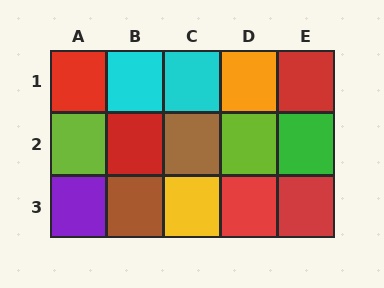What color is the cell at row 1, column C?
Cyan.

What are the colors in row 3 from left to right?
Purple, brown, yellow, red, red.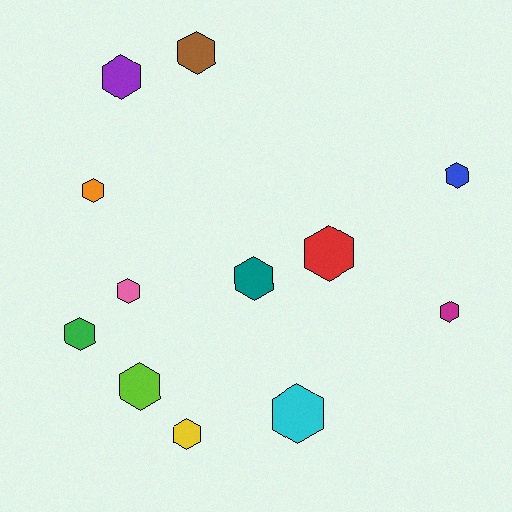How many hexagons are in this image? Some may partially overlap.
There are 12 hexagons.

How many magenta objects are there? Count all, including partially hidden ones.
There is 1 magenta object.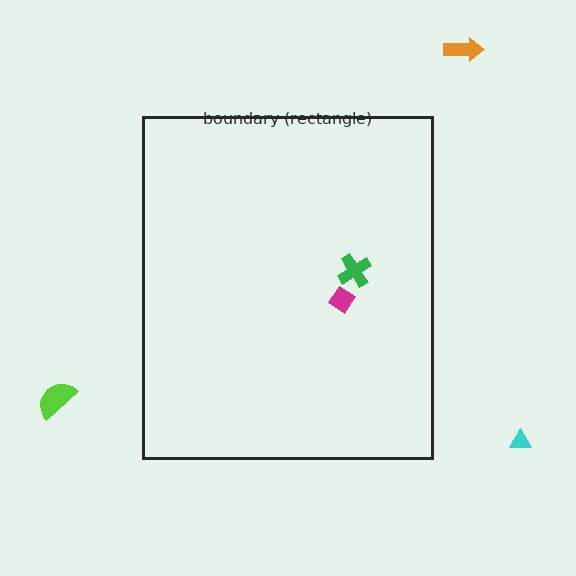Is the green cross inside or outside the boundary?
Inside.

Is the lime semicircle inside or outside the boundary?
Outside.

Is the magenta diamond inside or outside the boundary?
Inside.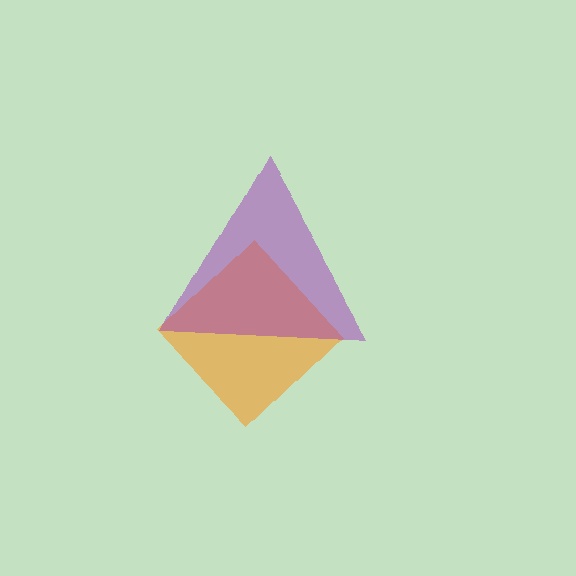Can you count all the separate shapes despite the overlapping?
Yes, there are 2 separate shapes.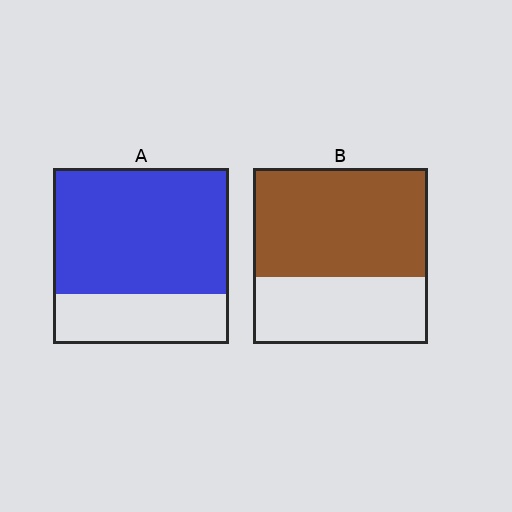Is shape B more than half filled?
Yes.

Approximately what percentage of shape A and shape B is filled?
A is approximately 70% and B is approximately 60%.